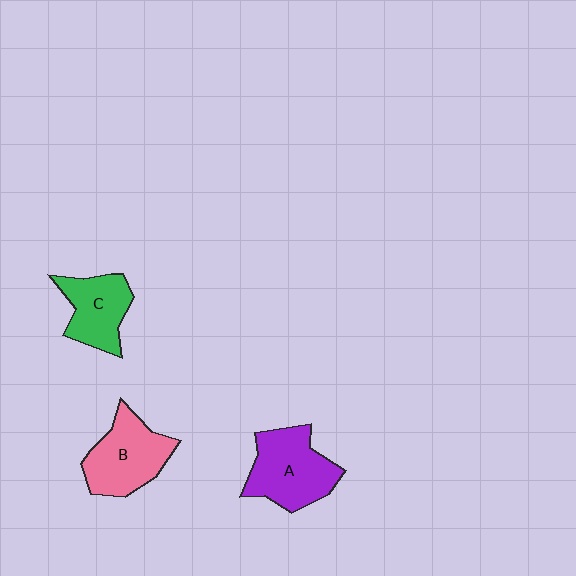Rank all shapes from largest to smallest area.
From largest to smallest: A (purple), B (pink), C (green).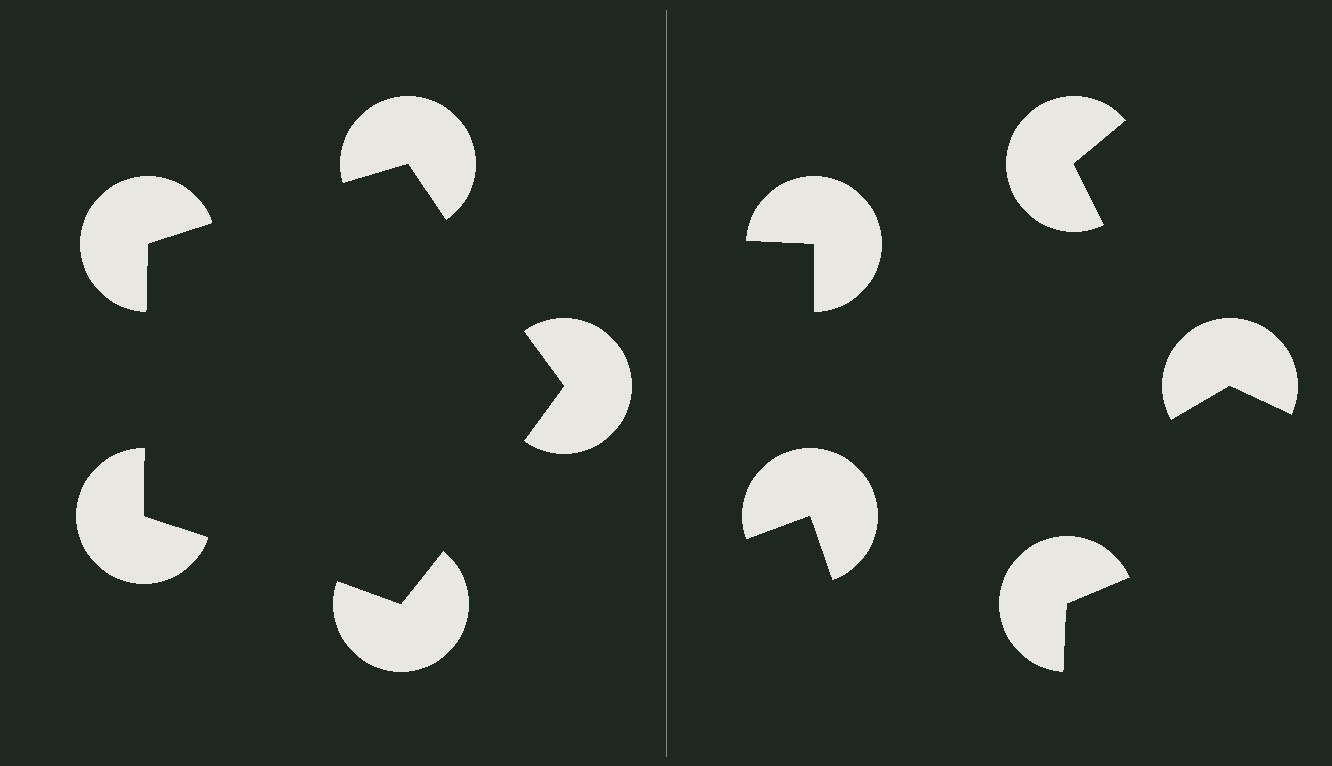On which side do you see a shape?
An illusory pentagon appears on the left side. On the right side the wedge cuts are rotated, so no coherent shape forms.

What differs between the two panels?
The pac-man discs are positioned identically on both sides; only the wedge orientations differ. On the left they align to a pentagon; on the right they are misaligned.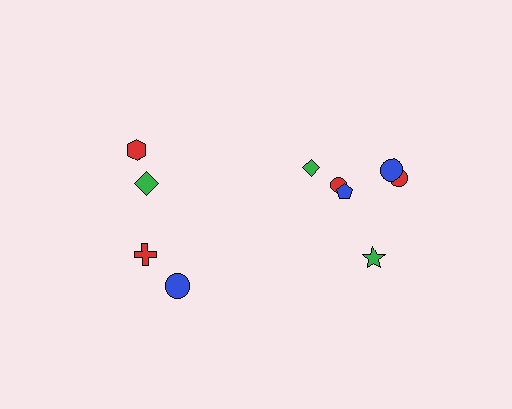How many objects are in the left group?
There are 4 objects.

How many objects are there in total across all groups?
There are 10 objects.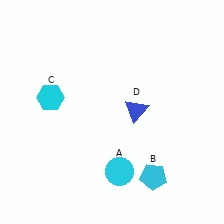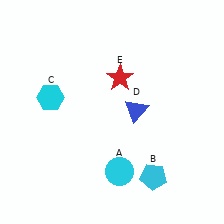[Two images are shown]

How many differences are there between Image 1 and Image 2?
There is 1 difference between the two images.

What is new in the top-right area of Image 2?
A red star (E) was added in the top-right area of Image 2.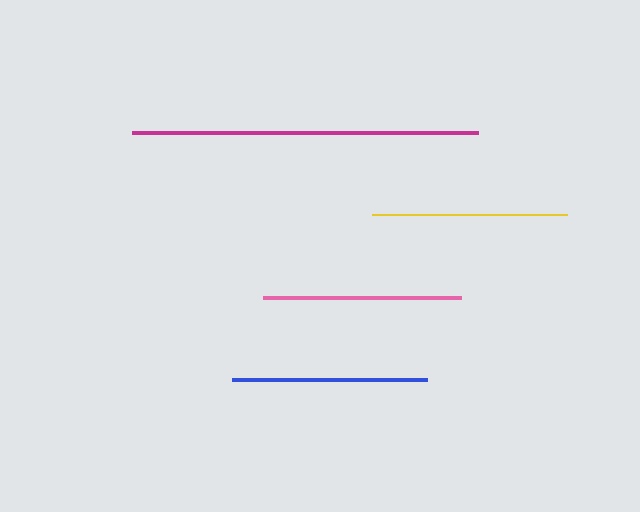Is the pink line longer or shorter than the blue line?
The pink line is longer than the blue line.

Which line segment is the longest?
The magenta line is the longest at approximately 346 pixels.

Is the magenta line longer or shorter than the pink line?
The magenta line is longer than the pink line.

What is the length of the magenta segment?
The magenta segment is approximately 346 pixels long.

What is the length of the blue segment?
The blue segment is approximately 196 pixels long.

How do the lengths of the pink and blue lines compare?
The pink and blue lines are approximately the same length.